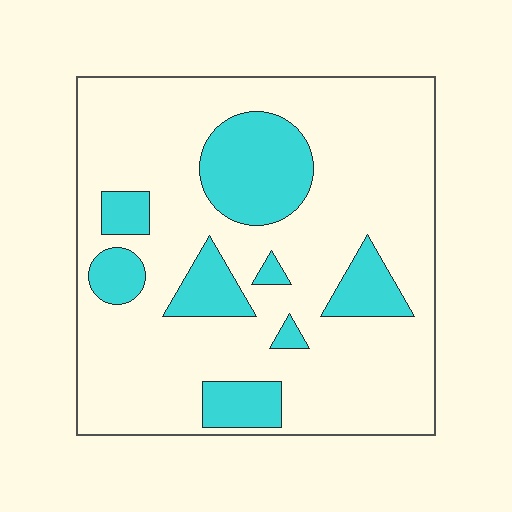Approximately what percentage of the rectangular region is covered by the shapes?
Approximately 20%.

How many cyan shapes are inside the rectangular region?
8.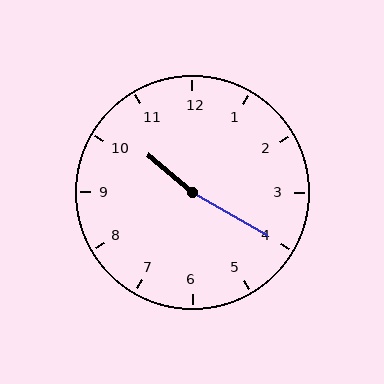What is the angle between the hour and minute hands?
Approximately 170 degrees.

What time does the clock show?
10:20.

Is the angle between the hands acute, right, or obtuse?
It is obtuse.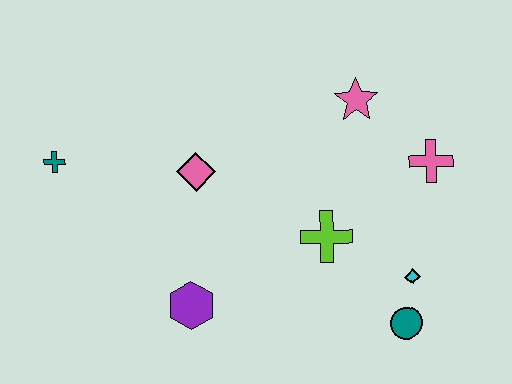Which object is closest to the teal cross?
The pink diamond is closest to the teal cross.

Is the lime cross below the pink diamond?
Yes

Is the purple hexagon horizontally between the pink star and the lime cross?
No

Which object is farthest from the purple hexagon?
The pink cross is farthest from the purple hexagon.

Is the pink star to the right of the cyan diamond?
No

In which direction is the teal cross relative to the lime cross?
The teal cross is to the left of the lime cross.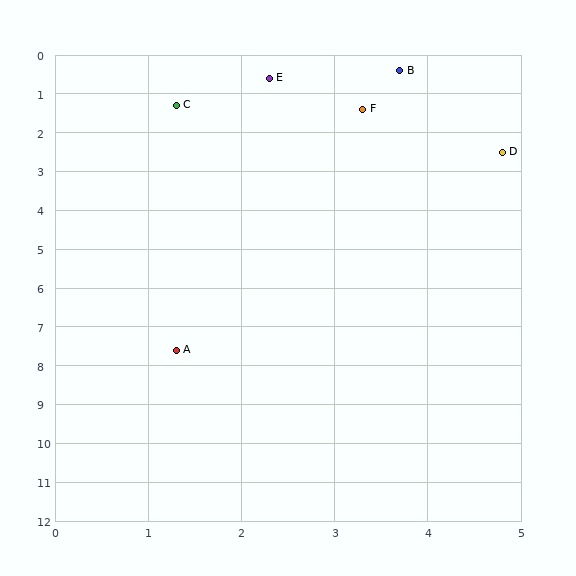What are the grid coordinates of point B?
Point B is at approximately (3.7, 0.4).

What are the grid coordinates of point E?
Point E is at approximately (2.3, 0.6).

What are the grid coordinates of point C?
Point C is at approximately (1.3, 1.3).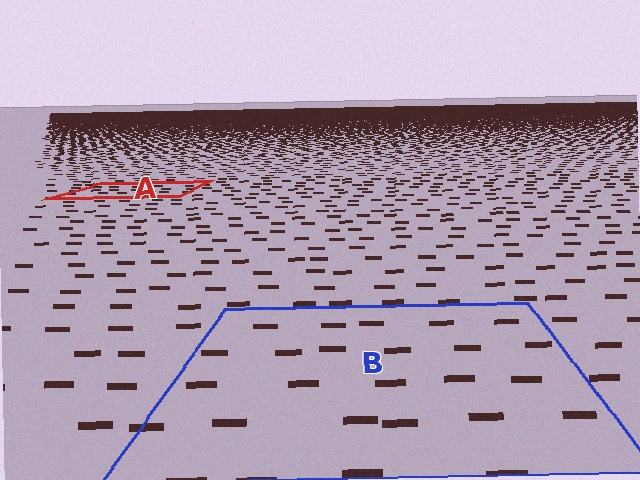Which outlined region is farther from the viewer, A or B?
Region A is farther from the viewer — the texture elements inside it appear smaller and more densely packed.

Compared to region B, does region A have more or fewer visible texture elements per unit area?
Region A has more texture elements per unit area — they are packed more densely because it is farther away.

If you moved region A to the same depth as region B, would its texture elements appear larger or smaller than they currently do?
They would appear larger. At a closer depth, the same texture elements are projected at a bigger on-screen size.